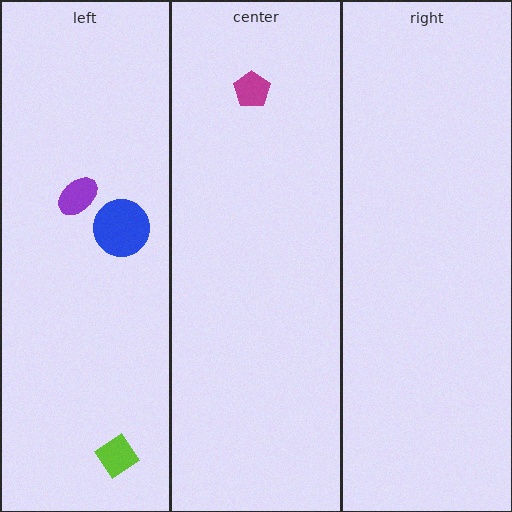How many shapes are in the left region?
3.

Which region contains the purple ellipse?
The left region.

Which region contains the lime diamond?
The left region.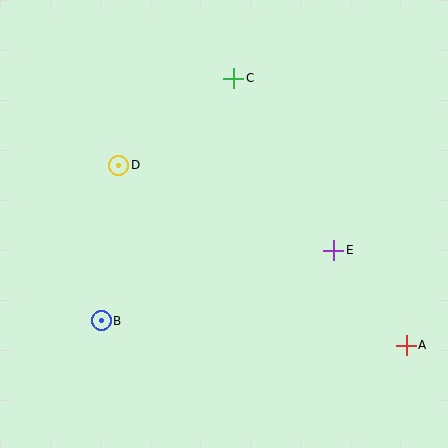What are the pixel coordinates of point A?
Point A is at (406, 345).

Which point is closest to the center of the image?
Point E at (334, 250) is closest to the center.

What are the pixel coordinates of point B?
Point B is at (101, 321).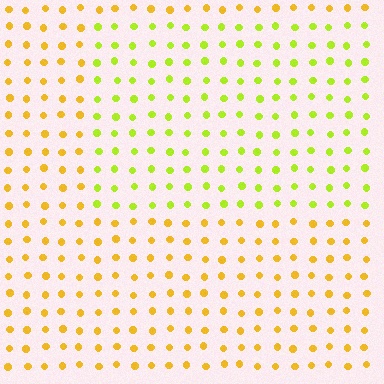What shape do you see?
I see a rectangle.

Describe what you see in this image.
The image is filled with small yellow elements in a uniform arrangement. A rectangle-shaped region is visible where the elements are tinted to a slightly different hue, forming a subtle color boundary.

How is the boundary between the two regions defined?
The boundary is defined purely by a slight shift in hue (about 36 degrees). Spacing, size, and orientation are identical on both sides.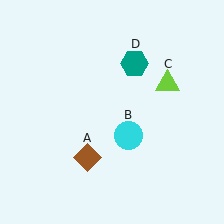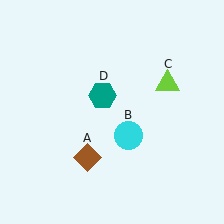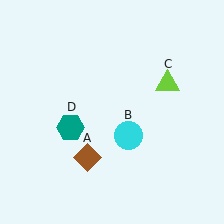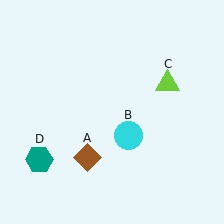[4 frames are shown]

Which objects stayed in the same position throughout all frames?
Brown diamond (object A) and cyan circle (object B) and lime triangle (object C) remained stationary.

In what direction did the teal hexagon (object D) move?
The teal hexagon (object D) moved down and to the left.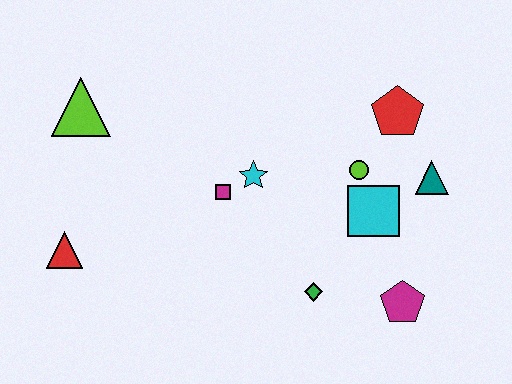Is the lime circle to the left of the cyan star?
No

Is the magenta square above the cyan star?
No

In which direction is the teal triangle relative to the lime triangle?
The teal triangle is to the right of the lime triangle.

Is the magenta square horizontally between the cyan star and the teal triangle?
No